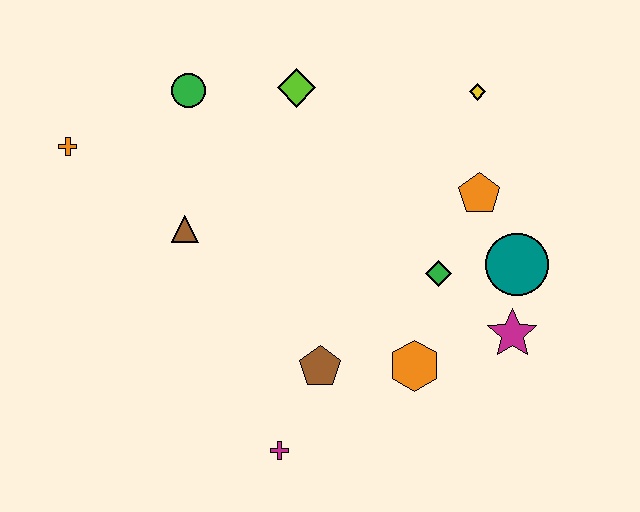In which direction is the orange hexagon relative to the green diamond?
The orange hexagon is below the green diamond.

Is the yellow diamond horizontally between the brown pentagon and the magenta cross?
No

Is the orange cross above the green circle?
No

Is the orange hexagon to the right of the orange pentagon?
No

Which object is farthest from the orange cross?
The magenta star is farthest from the orange cross.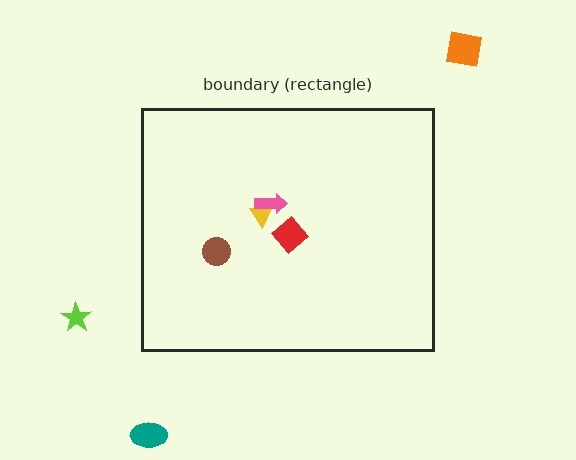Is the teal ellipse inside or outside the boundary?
Outside.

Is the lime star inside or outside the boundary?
Outside.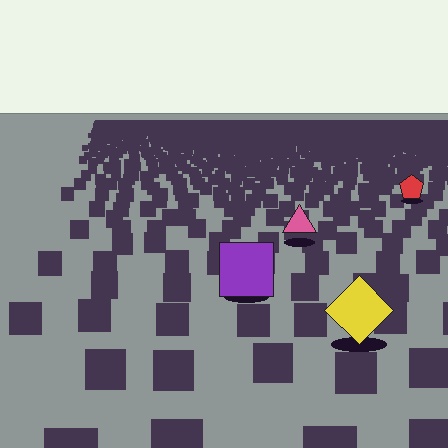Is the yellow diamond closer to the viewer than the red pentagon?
Yes. The yellow diamond is closer — you can tell from the texture gradient: the ground texture is coarser near it.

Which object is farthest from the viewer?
The red pentagon is farthest from the viewer. It appears smaller and the ground texture around it is denser.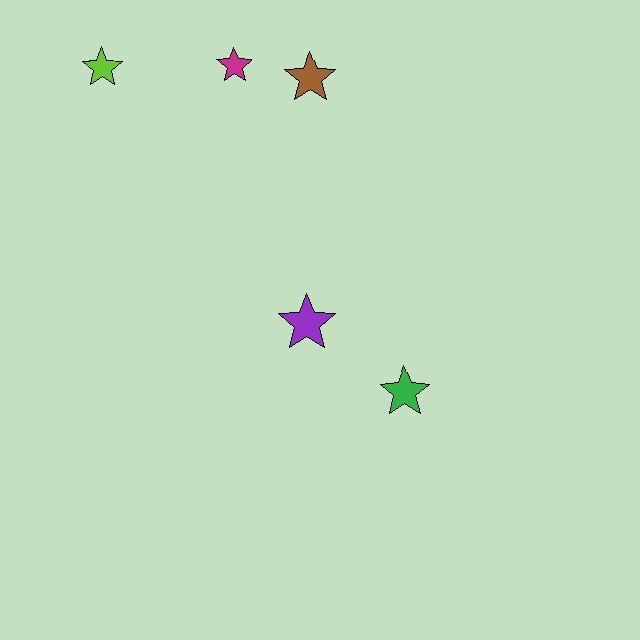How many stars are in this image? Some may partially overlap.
There are 5 stars.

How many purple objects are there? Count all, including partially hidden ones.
There is 1 purple object.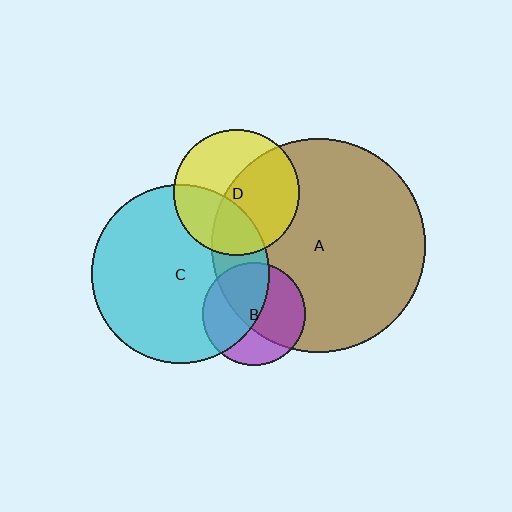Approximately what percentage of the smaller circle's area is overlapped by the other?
Approximately 20%.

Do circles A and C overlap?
Yes.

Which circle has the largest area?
Circle A (brown).